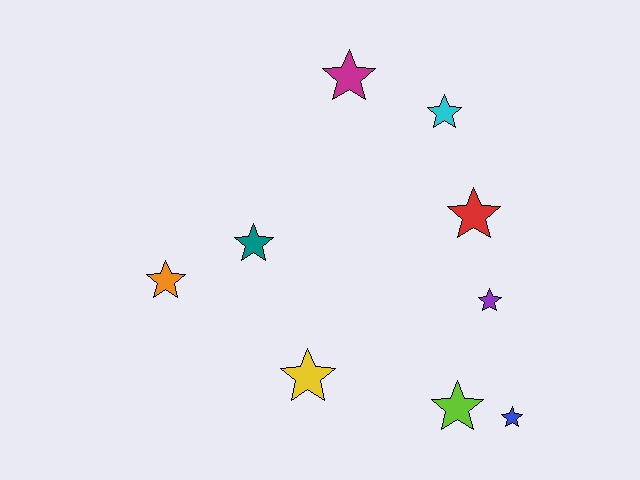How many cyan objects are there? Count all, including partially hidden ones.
There is 1 cyan object.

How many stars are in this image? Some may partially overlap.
There are 9 stars.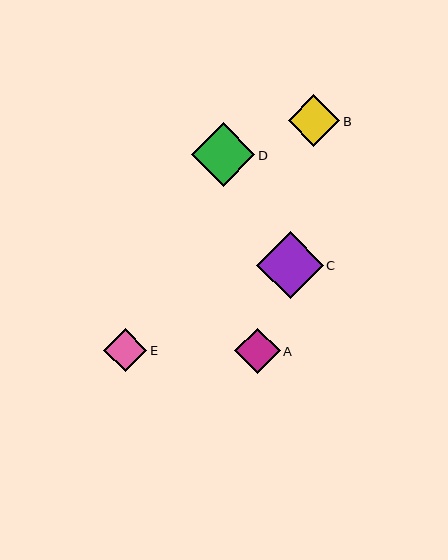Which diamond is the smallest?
Diamond E is the smallest with a size of approximately 43 pixels.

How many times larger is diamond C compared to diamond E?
Diamond C is approximately 1.5 times the size of diamond E.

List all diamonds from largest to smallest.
From largest to smallest: C, D, B, A, E.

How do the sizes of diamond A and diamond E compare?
Diamond A and diamond E are approximately the same size.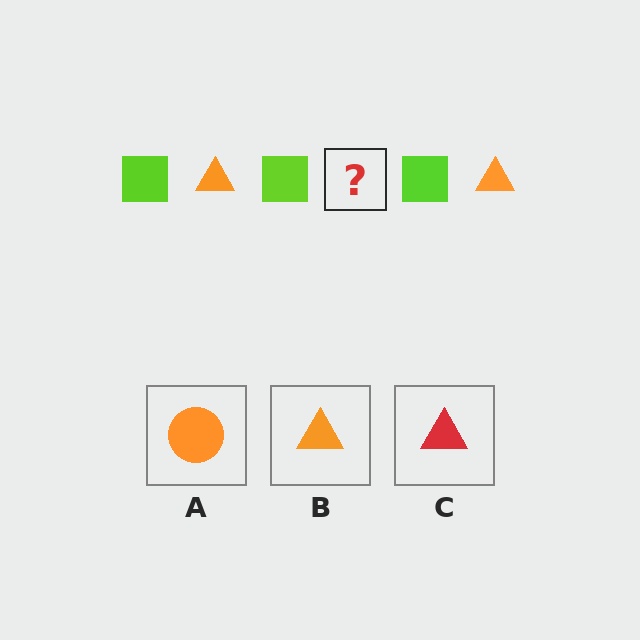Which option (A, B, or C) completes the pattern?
B.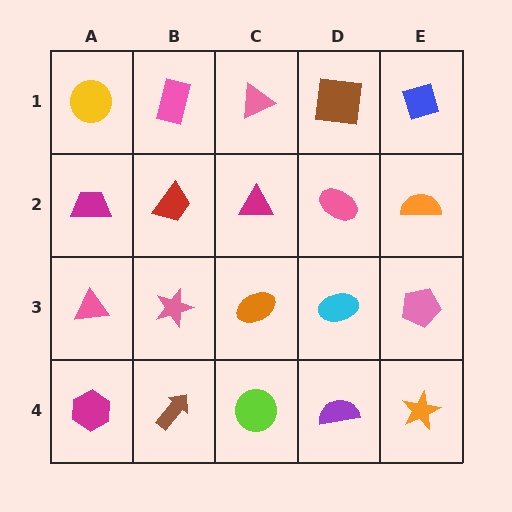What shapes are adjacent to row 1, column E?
An orange semicircle (row 2, column E), a brown square (row 1, column D).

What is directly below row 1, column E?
An orange semicircle.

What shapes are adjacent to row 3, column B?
A red trapezoid (row 2, column B), a brown arrow (row 4, column B), a pink triangle (row 3, column A), an orange ellipse (row 3, column C).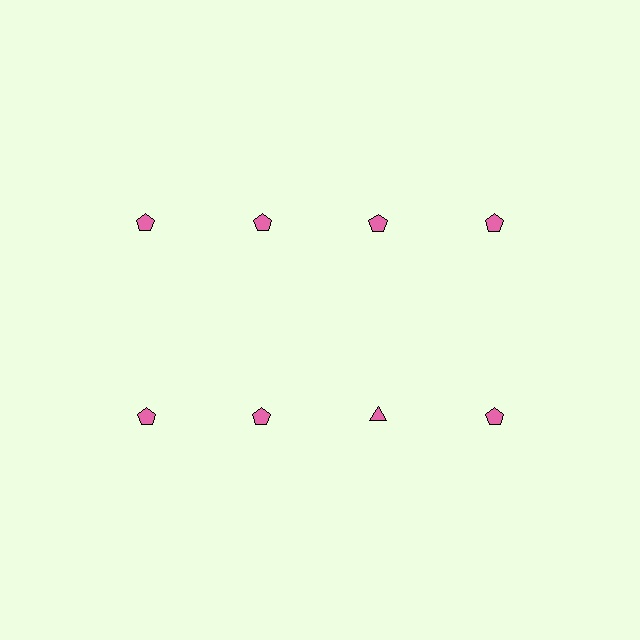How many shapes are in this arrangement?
There are 8 shapes arranged in a grid pattern.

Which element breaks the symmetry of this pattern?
The pink triangle in the second row, center column breaks the symmetry. All other shapes are pink pentagons.